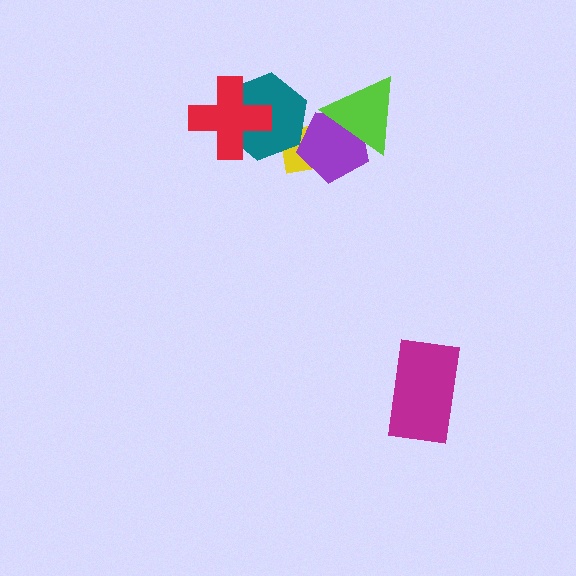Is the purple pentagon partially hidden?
Yes, it is partially covered by another shape.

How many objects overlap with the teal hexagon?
2 objects overlap with the teal hexagon.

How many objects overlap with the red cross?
1 object overlaps with the red cross.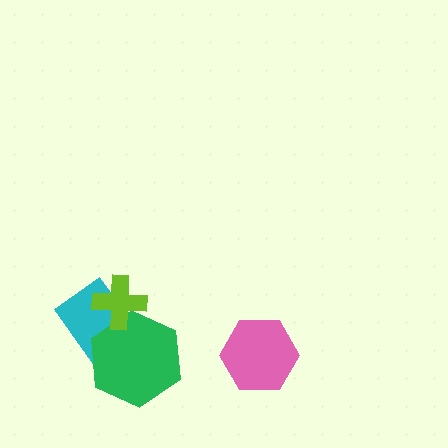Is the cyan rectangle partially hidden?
Yes, it is partially covered by another shape.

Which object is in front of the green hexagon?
The lime cross is in front of the green hexagon.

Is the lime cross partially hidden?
No, no other shape covers it.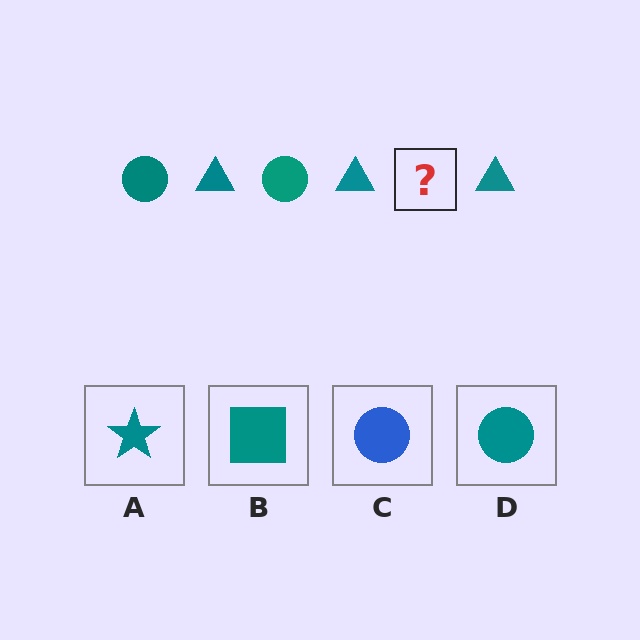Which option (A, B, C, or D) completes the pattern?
D.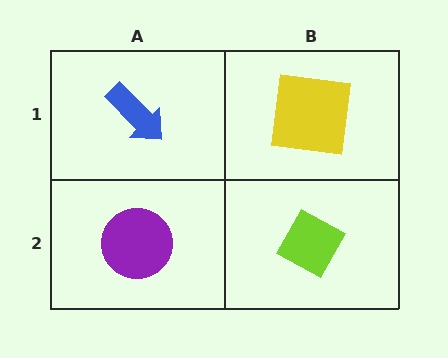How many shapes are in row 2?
2 shapes.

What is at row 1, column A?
A blue arrow.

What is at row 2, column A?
A purple circle.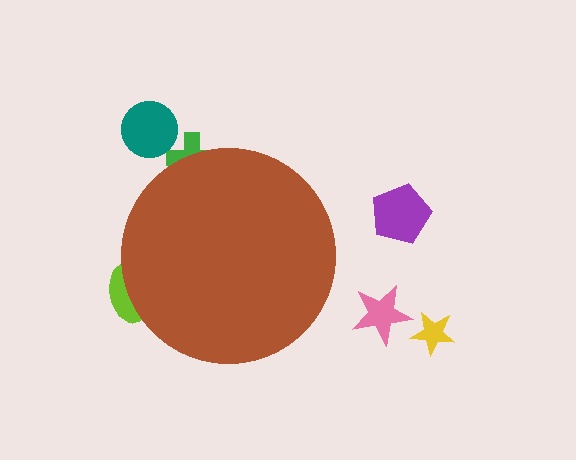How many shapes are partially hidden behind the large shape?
2 shapes are partially hidden.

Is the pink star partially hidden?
No, the pink star is fully visible.